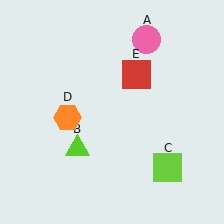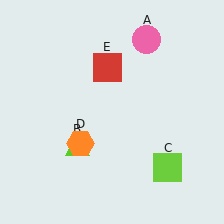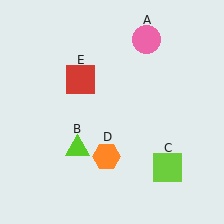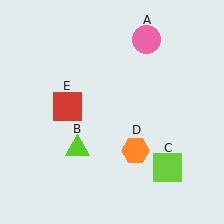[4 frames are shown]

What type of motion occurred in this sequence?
The orange hexagon (object D), red square (object E) rotated counterclockwise around the center of the scene.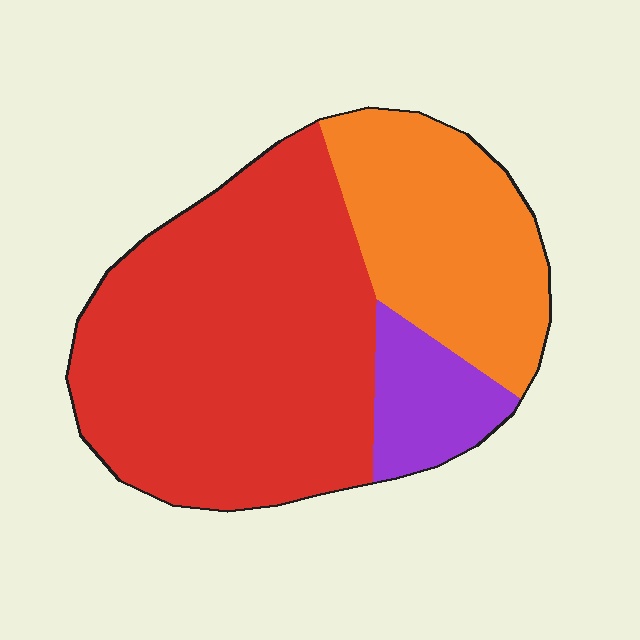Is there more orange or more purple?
Orange.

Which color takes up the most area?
Red, at roughly 60%.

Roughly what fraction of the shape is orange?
Orange takes up about one quarter (1/4) of the shape.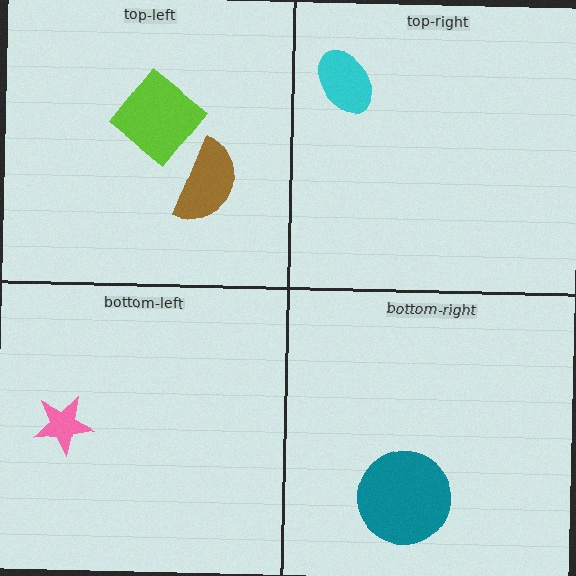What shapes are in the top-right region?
The cyan ellipse.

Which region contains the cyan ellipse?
The top-right region.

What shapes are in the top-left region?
The brown semicircle, the lime diamond.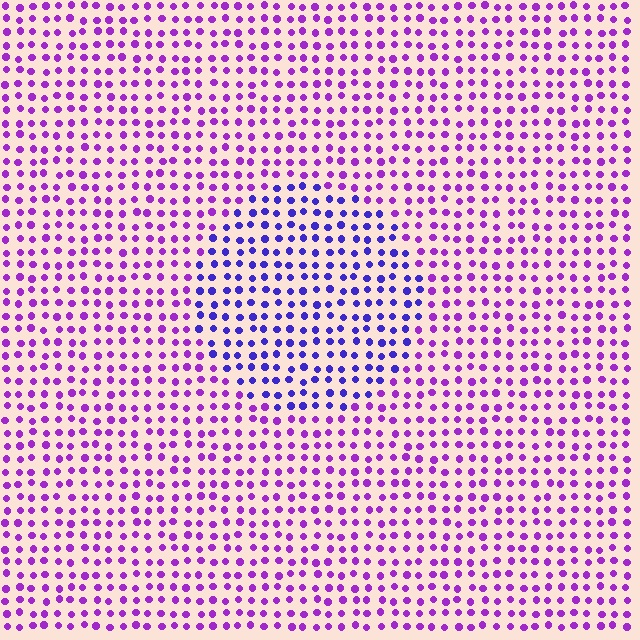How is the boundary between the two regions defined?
The boundary is defined purely by a slight shift in hue (about 37 degrees). Spacing, size, and orientation are identical on both sides.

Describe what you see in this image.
The image is filled with small purple elements in a uniform arrangement. A circle-shaped region is visible where the elements are tinted to a slightly different hue, forming a subtle color boundary.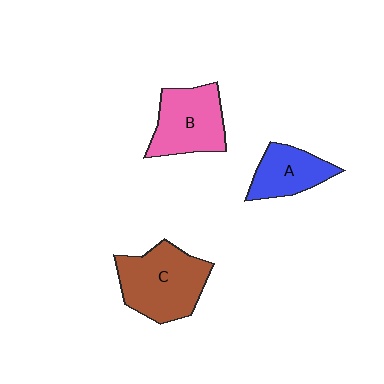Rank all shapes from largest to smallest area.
From largest to smallest: C (brown), B (pink), A (blue).